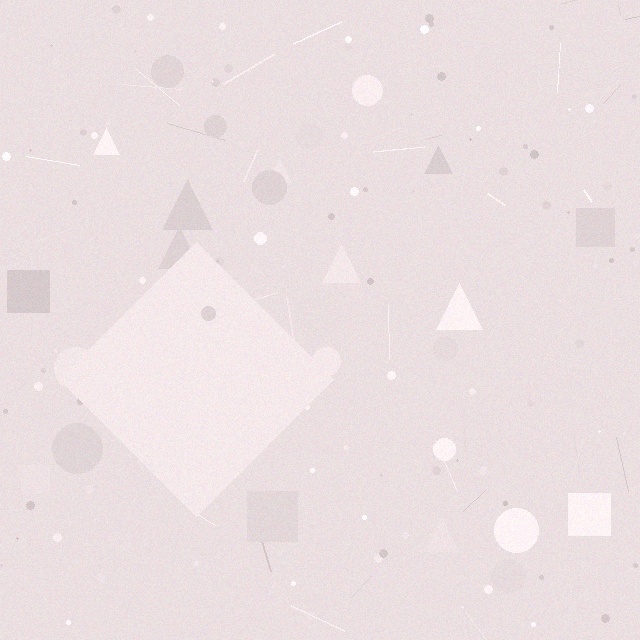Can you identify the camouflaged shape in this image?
The camouflaged shape is a diamond.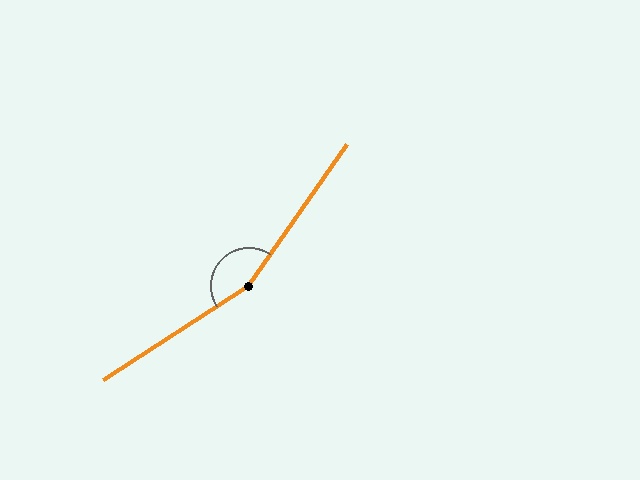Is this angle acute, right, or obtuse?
It is obtuse.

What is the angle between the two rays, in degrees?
Approximately 158 degrees.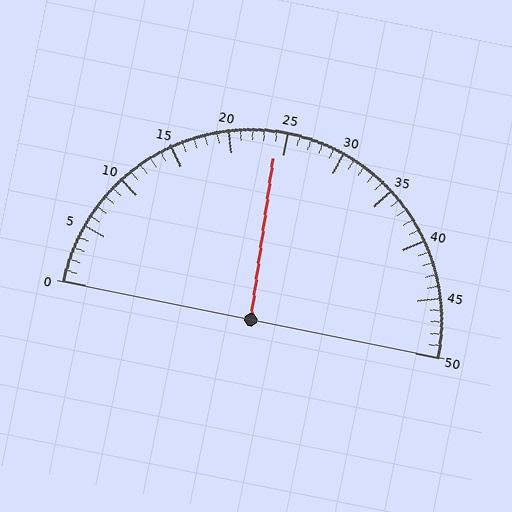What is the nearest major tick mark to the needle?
The nearest major tick mark is 25.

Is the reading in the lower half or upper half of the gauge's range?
The reading is in the lower half of the range (0 to 50).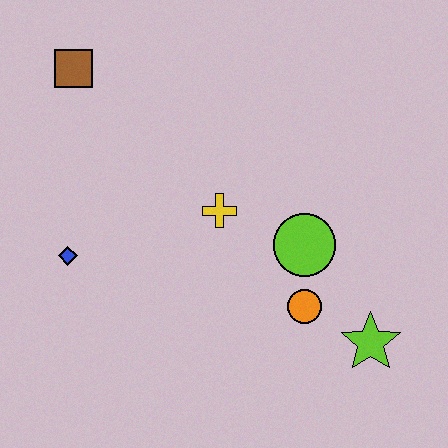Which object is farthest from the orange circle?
The brown square is farthest from the orange circle.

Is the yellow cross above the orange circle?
Yes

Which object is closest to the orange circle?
The lime circle is closest to the orange circle.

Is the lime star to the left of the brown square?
No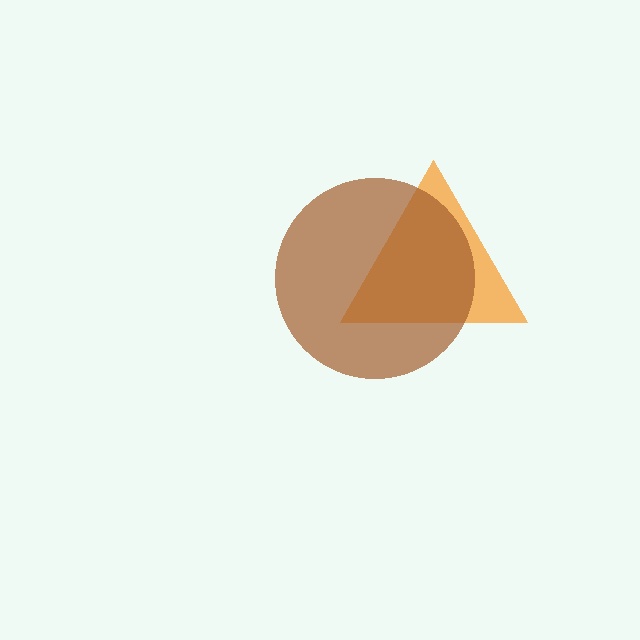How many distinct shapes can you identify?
There are 2 distinct shapes: an orange triangle, a brown circle.